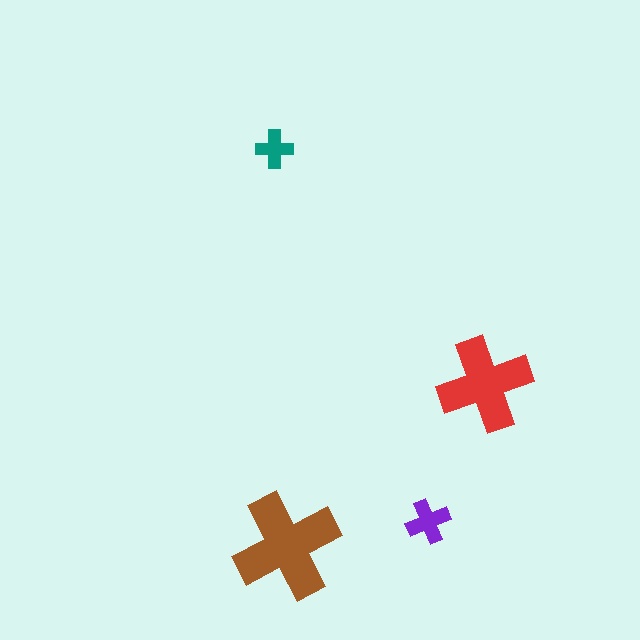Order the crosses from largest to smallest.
the brown one, the red one, the purple one, the teal one.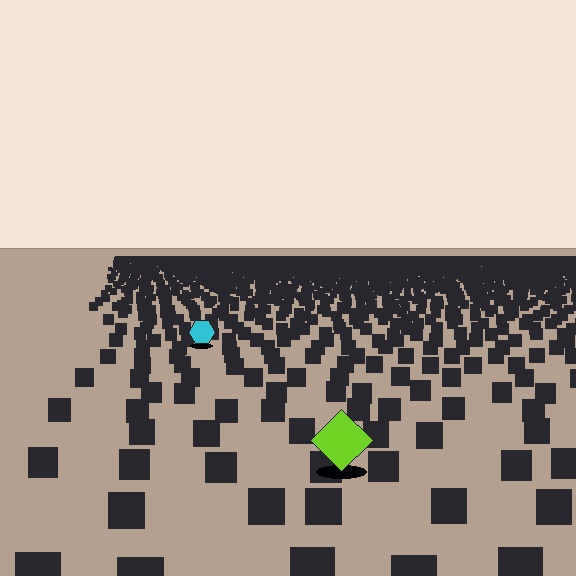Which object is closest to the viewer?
The lime diamond is closest. The texture marks near it are larger and more spread out.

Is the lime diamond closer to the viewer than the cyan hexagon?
Yes. The lime diamond is closer — you can tell from the texture gradient: the ground texture is coarser near it.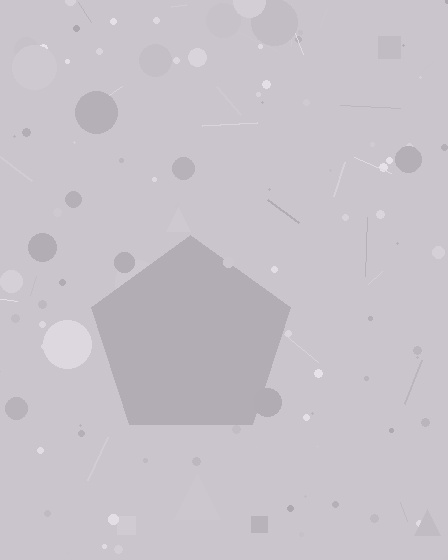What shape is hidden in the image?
A pentagon is hidden in the image.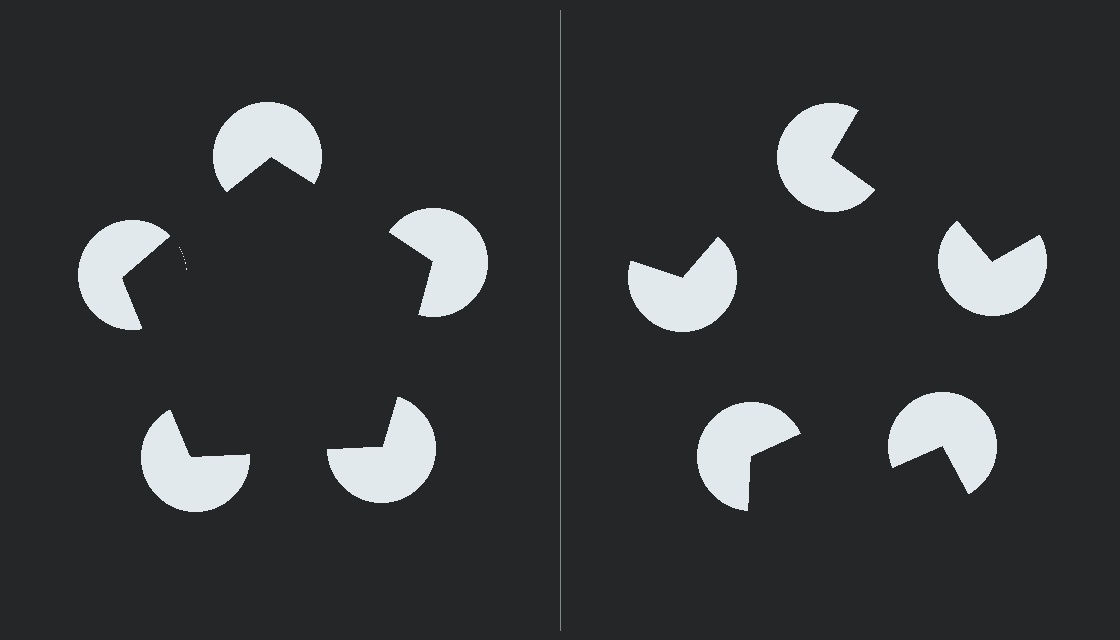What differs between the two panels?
The pac-man discs are positioned identically on both sides; only the wedge orientations differ. On the left they align to a pentagon; on the right they are misaligned.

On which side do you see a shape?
An illusory pentagon appears on the left side. On the right side the wedge cuts are rotated, so no coherent shape forms.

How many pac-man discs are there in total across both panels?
10 — 5 on each side.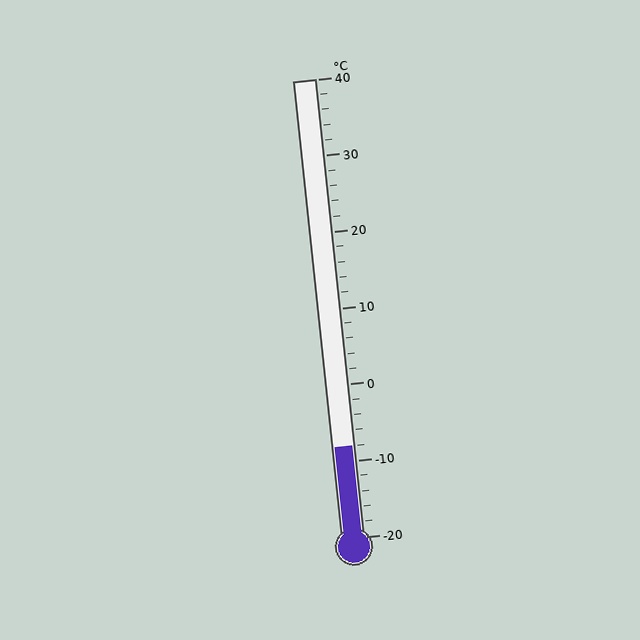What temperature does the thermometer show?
The thermometer shows approximately -8°C.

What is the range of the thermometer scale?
The thermometer scale ranges from -20°C to 40°C.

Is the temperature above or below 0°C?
The temperature is below 0°C.